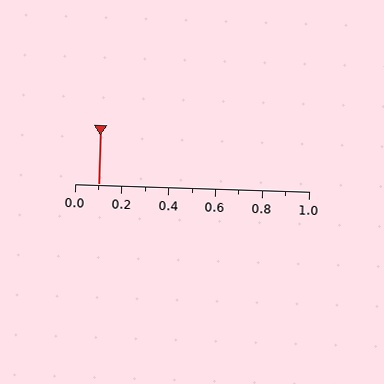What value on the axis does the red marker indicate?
The marker indicates approximately 0.1.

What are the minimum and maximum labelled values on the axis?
The axis runs from 0.0 to 1.0.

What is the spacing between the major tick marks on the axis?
The major ticks are spaced 0.2 apart.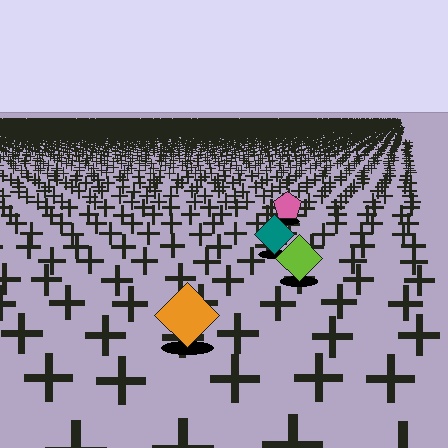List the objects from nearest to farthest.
From nearest to farthest: the orange diamond, the lime diamond, the teal diamond, the pink pentagon.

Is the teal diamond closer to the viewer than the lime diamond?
No. The lime diamond is closer — you can tell from the texture gradient: the ground texture is coarser near it.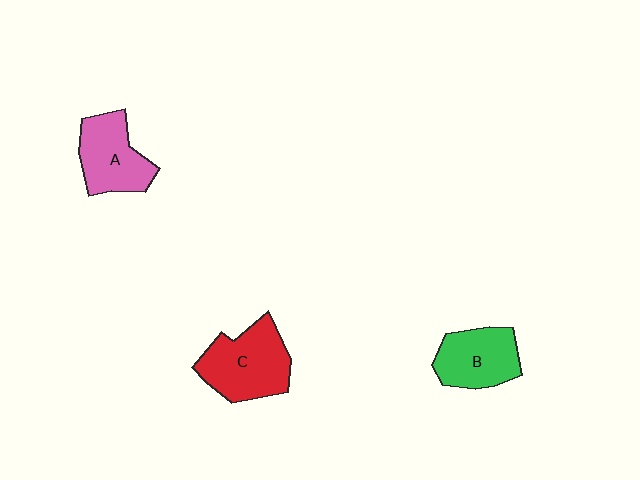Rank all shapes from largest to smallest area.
From largest to smallest: C (red), A (pink), B (green).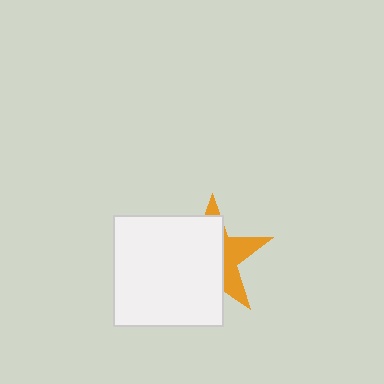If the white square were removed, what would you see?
You would see the complete orange star.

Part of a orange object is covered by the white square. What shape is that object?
It is a star.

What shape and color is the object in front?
The object in front is a white square.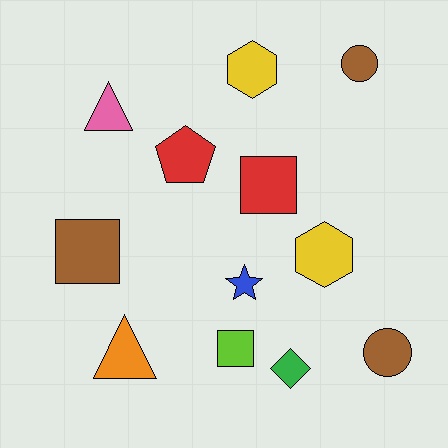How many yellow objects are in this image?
There are 2 yellow objects.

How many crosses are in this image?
There are no crosses.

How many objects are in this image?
There are 12 objects.